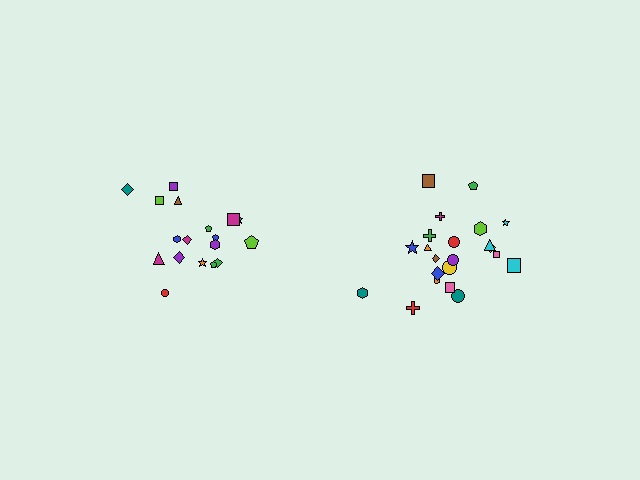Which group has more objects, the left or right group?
The right group.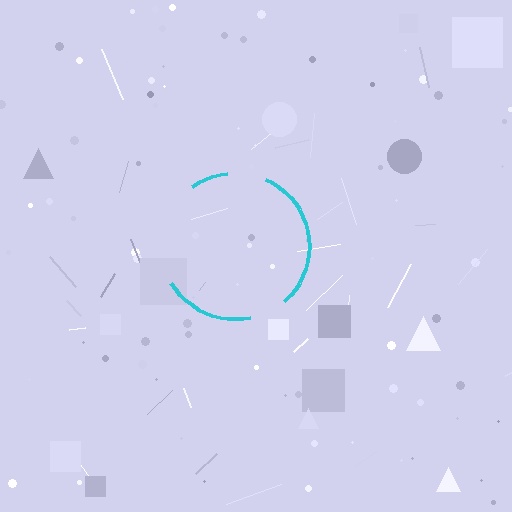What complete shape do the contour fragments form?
The contour fragments form a circle.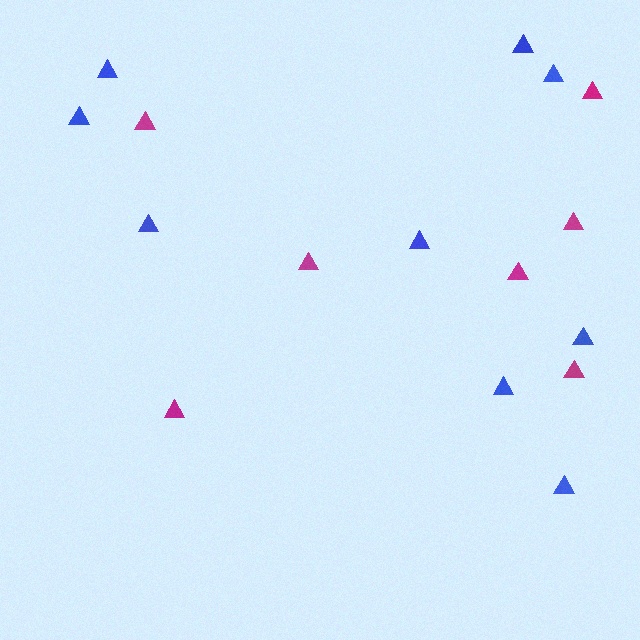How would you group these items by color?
There are 2 groups: one group of magenta triangles (7) and one group of blue triangles (9).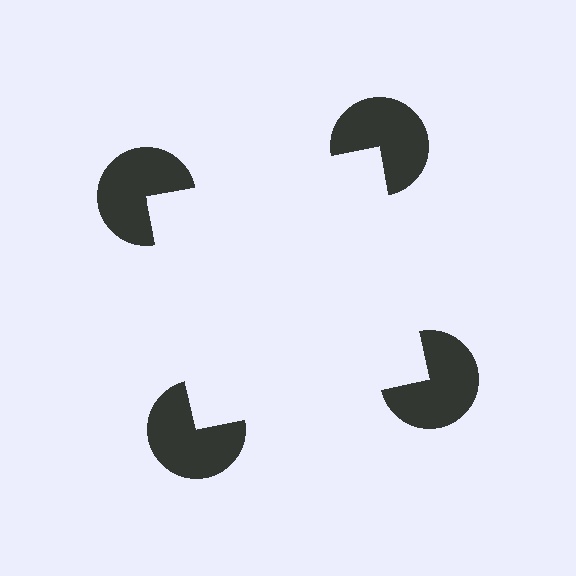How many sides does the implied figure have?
4 sides.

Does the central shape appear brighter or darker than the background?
It typically appears slightly brighter than the background, even though no actual brightness change is drawn.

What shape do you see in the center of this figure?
An illusory square — its edges are inferred from the aligned wedge cuts in the pac-man discs, not physically drawn.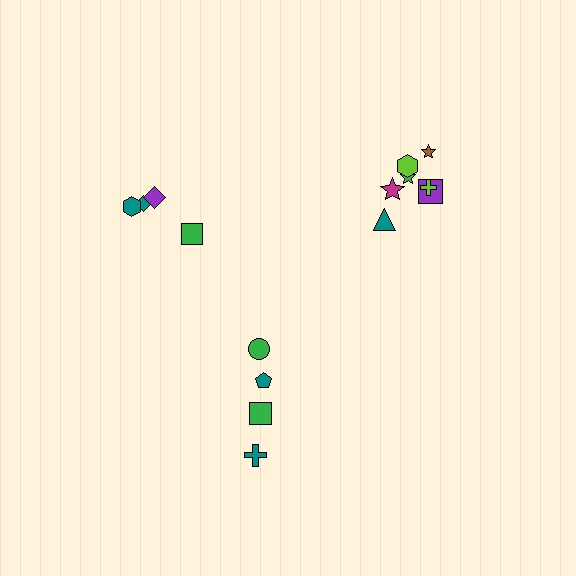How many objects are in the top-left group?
There are 4 objects.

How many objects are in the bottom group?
There are 4 objects.